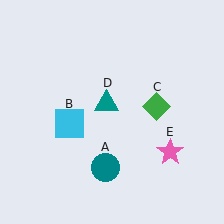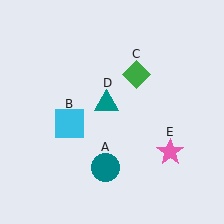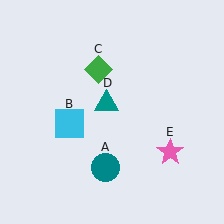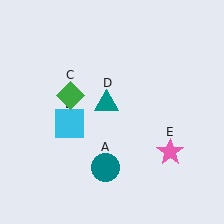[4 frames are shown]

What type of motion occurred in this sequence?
The green diamond (object C) rotated counterclockwise around the center of the scene.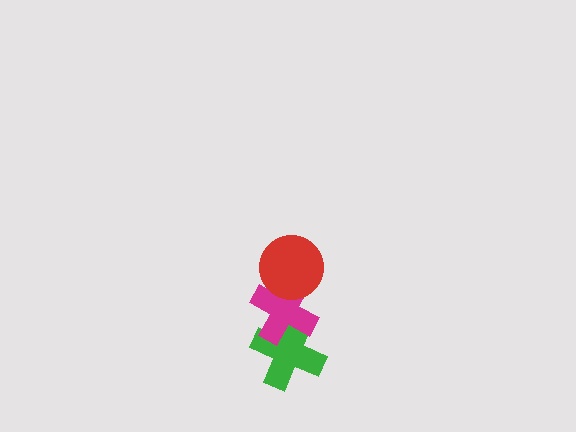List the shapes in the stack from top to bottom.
From top to bottom: the red circle, the magenta cross, the green cross.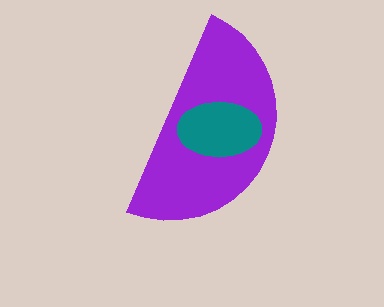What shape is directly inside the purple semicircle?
The teal ellipse.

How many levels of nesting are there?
2.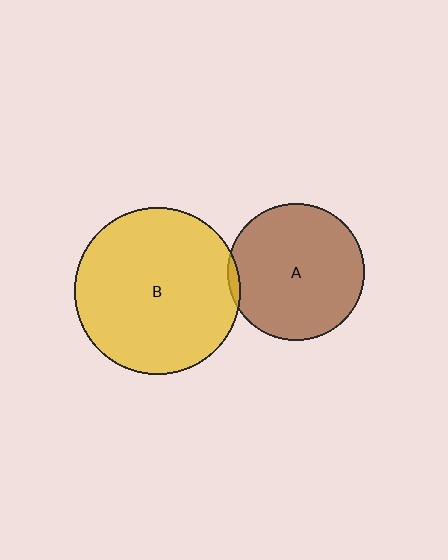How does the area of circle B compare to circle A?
Approximately 1.5 times.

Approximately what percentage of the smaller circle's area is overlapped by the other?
Approximately 5%.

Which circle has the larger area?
Circle B (yellow).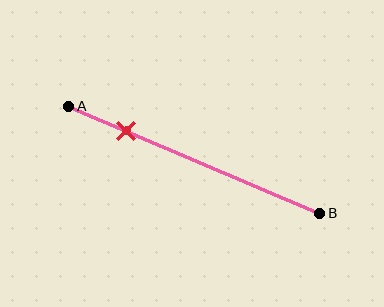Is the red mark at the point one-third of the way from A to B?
No, the mark is at about 25% from A, not at the 33% one-third point.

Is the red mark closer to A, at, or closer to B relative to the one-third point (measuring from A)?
The red mark is closer to point A than the one-third point of segment AB.